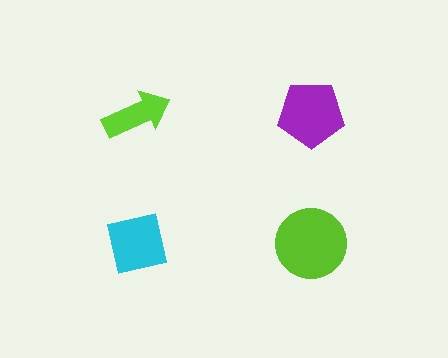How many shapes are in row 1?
2 shapes.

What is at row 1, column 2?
A purple pentagon.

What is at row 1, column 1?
A lime arrow.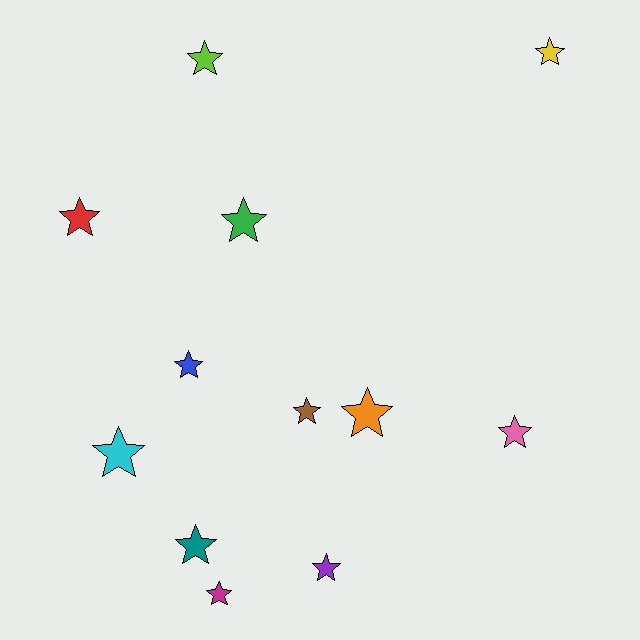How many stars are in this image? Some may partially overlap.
There are 12 stars.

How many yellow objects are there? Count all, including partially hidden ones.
There is 1 yellow object.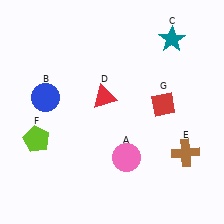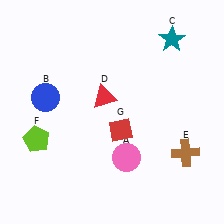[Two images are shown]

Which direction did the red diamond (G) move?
The red diamond (G) moved left.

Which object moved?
The red diamond (G) moved left.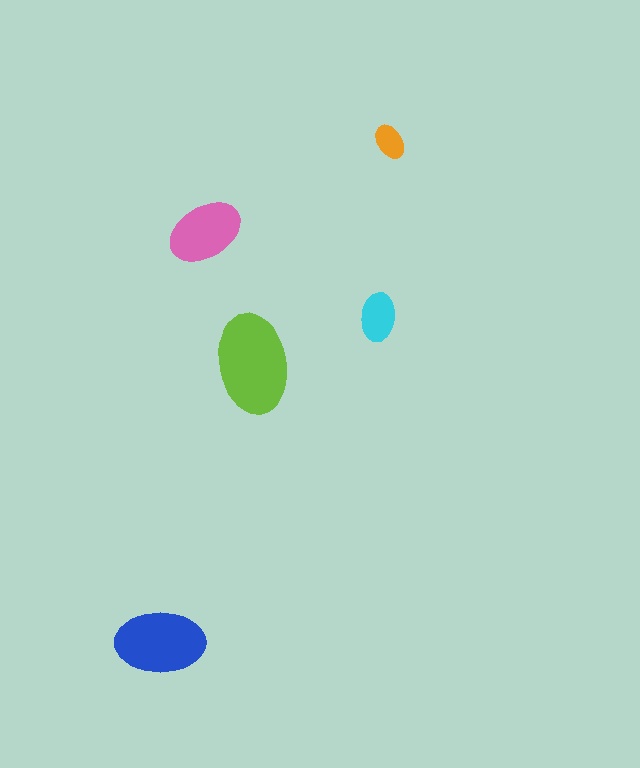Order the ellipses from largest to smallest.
the lime one, the blue one, the pink one, the cyan one, the orange one.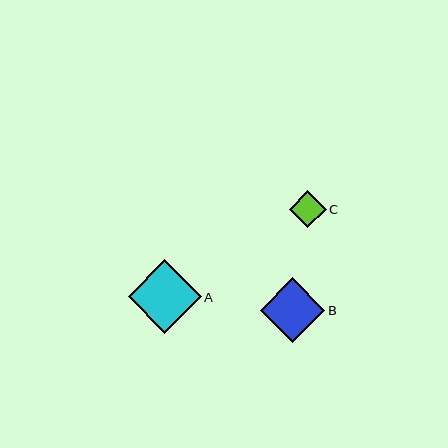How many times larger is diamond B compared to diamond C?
Diamond B is approximately 1.7 times the size of diamond C.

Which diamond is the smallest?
Diamond C is the smallest with a size of approximately 37 pixels.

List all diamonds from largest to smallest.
From largest to smallest: A, B, C.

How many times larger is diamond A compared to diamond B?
Diamond A is approximately 1.1 times the size of diamond B.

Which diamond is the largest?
Diamond A is the largest with a size of approximately 73 pixels.